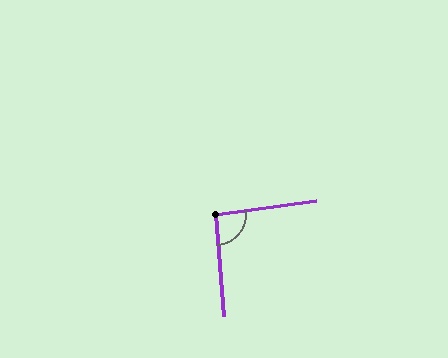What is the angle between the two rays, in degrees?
Approximately 94 degrees.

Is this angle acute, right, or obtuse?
It is approximately a right angle.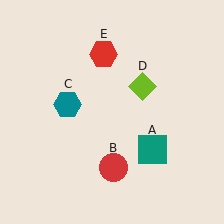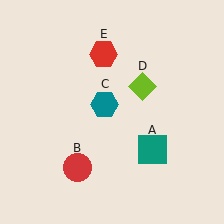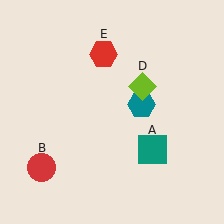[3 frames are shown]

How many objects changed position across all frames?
2 objects changed position: red circle (object B), teal hexagon (object C).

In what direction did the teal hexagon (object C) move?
The teal hexagon (object C) moved right.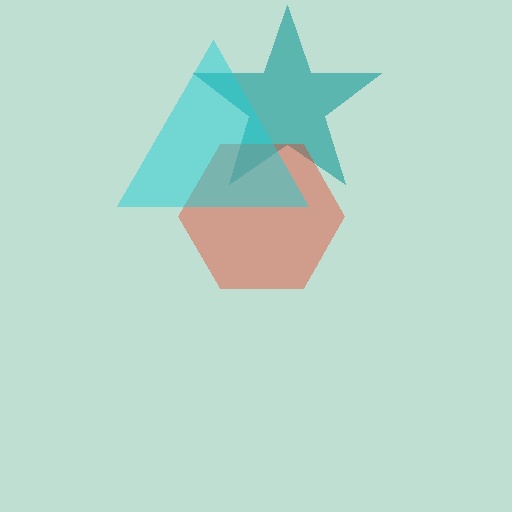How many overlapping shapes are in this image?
There are 3 overlapping shapes in the image.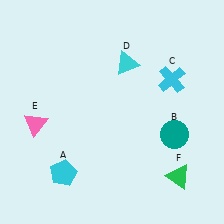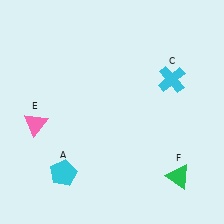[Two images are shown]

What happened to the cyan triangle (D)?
The cyan triangle (D) was removed in Image 2. It was in the top-right area of Image 1.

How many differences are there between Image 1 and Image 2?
There are 2 differences between the two images.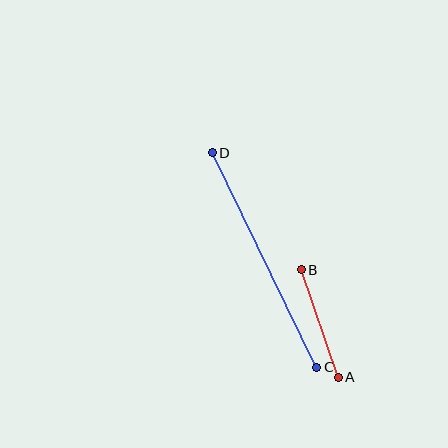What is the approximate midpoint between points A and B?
The midpoint is at approximately (320, 323) pixels.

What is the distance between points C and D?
The distance is approximately 238 pixels.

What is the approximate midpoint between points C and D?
The midpoint is at approximately (265, 260) pixels.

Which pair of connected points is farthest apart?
Points C and D are farthest apart.